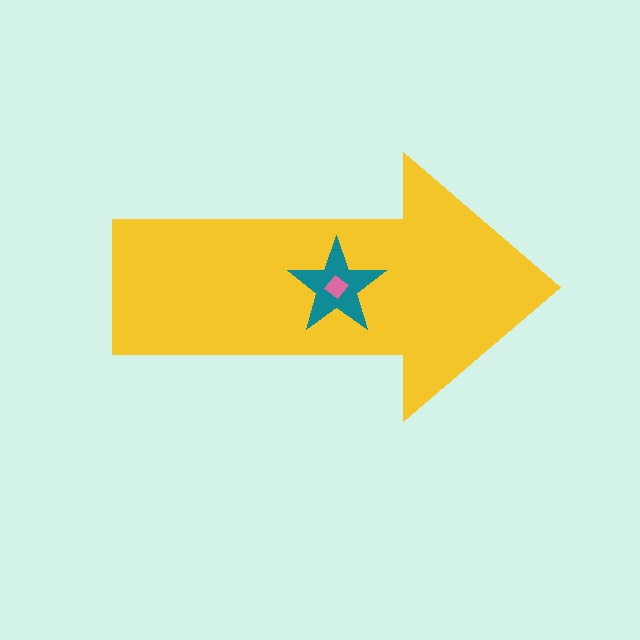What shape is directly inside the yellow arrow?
The teal star.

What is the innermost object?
The pink diamond.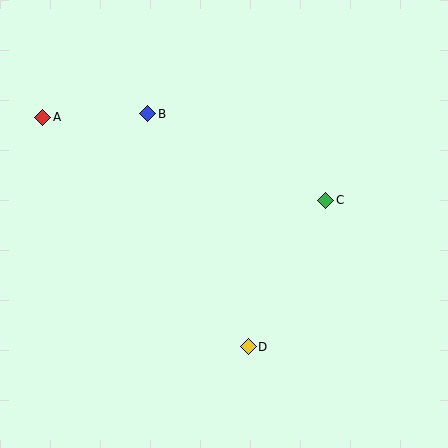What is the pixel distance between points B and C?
The distance between B and C is 198 pixels.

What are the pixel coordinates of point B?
Point B is at (148, 114).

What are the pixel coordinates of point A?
Point A is at (43, 117).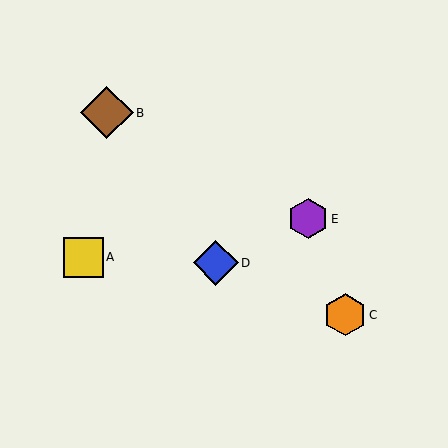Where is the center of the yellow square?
The center of the yellow square is at (83, 257).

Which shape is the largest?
The brown diamond (labeled B) is the largest.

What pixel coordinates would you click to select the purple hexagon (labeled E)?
Click at (308, 219) to select the purple hexagon E.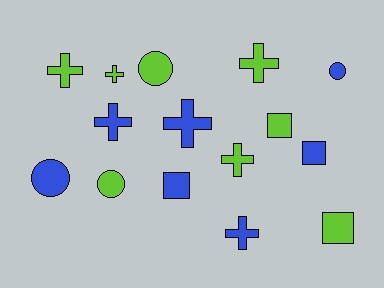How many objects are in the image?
There are 15 objects.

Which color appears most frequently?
Lime, with 8 objects.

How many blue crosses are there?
There are 3 blue crosses.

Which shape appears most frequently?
Cross, with 7 objects.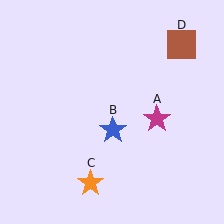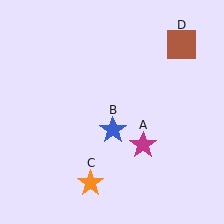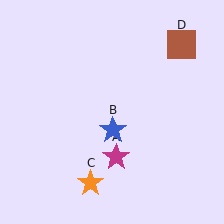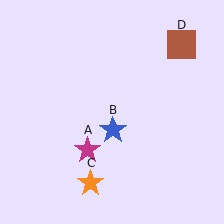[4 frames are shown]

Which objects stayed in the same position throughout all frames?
Blue star (object B) and orange star (object C) and brown square (object D) remained stationary.